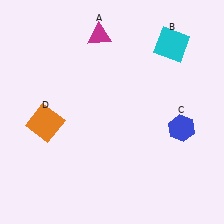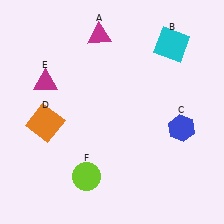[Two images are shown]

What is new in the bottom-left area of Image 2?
A lime circle (F) was added in the bottom-left area of Image 2.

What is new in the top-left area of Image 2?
A magenta triangle (E) was added in the top-left area of Image 2.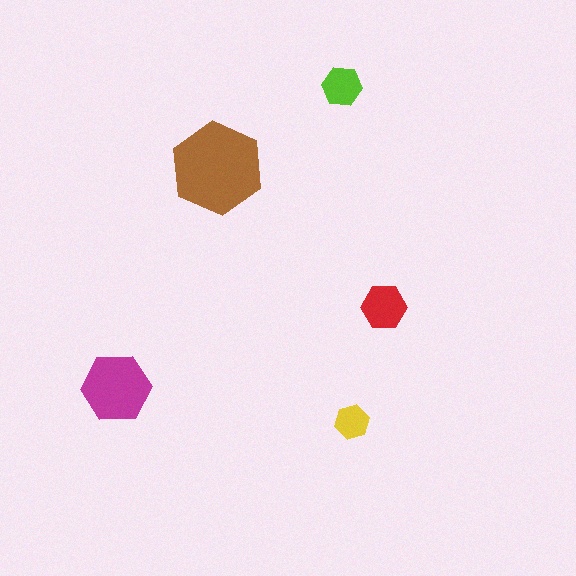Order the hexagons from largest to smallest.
the brown one, the magenta one, the red one, the lime one, the yellow one.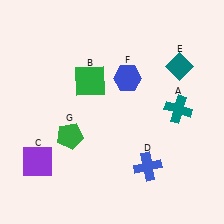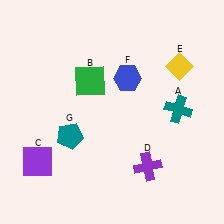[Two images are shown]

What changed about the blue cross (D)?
In Image 1, D is blue. In Image 2, it changed to purple.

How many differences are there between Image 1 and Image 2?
There are 3 differences between the two images.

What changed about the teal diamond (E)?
In Image 1, E is teal. In Image 2, it changed to yellow.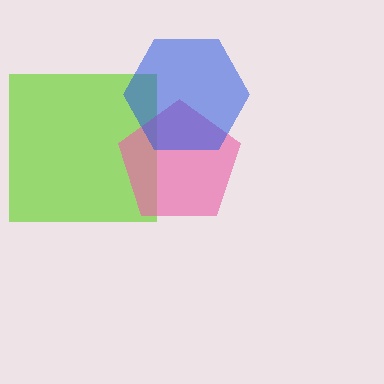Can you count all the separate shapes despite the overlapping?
Yes, there are 3 separate shapes.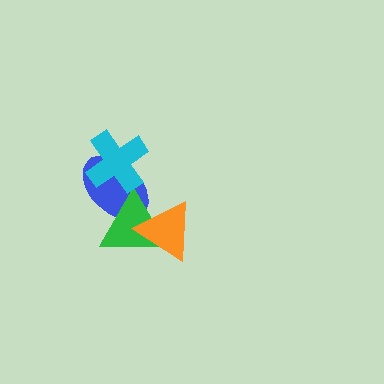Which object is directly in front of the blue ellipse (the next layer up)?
The green triangle is directly in front of the blue ellipse.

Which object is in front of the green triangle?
The orange triangle is in front of the green triangle.